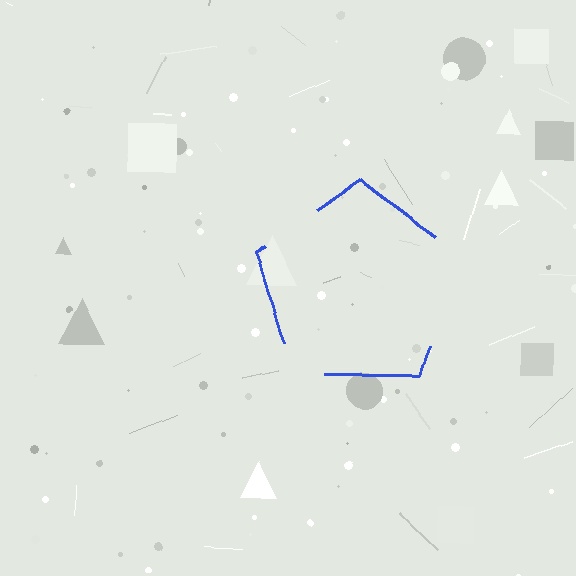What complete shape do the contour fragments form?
The contour fragments form a pentagon.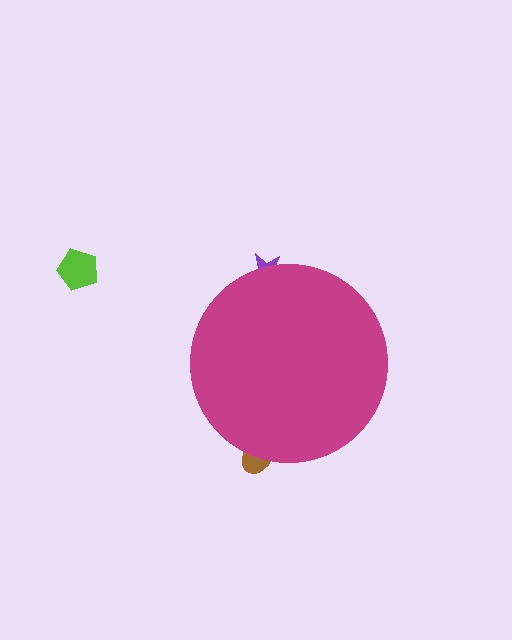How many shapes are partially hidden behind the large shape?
2 shapes are partially hidden.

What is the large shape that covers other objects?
A magenta circle.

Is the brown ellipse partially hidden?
Yes, the brown ellipse is partially hidden behind the magenta circle.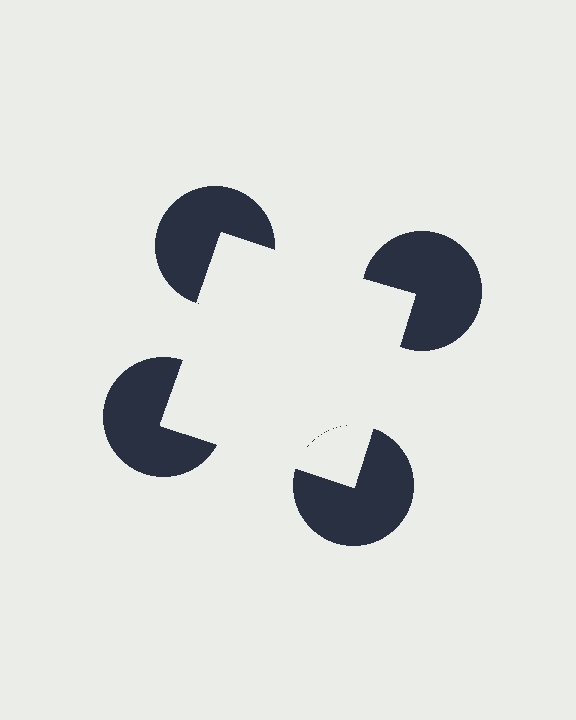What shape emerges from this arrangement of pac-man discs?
An illusory square — its edges are inferred from the aligned wedge cuts in the pac-man discs, not physically drawn.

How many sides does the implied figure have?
4 sides.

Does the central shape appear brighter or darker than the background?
It typically appears slightly brighter than the background, even though no actual brightness change is drawn.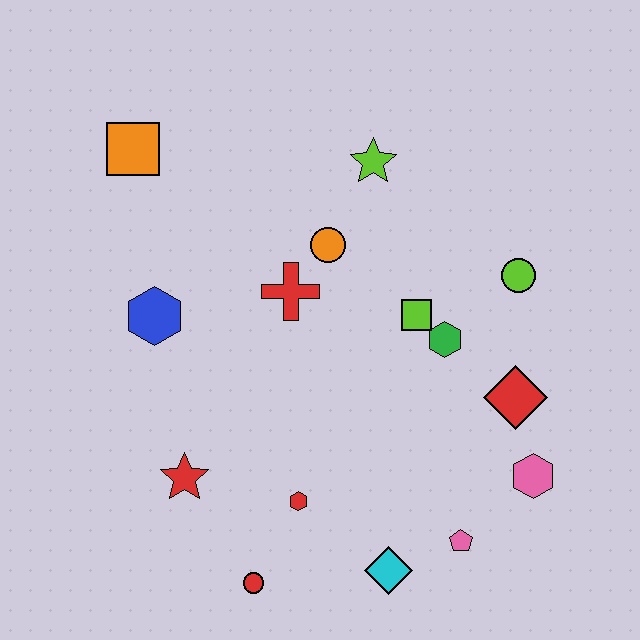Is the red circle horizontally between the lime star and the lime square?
No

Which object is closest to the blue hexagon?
The red cross is closest to the blue hexagon.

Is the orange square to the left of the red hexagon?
Yes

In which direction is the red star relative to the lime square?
The red star is to the left of the lime square.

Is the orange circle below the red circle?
No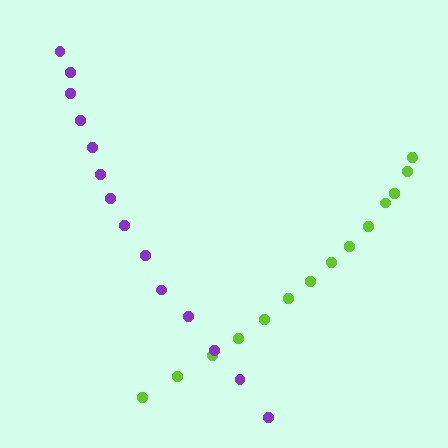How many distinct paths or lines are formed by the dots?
There are 2 distinct paths.